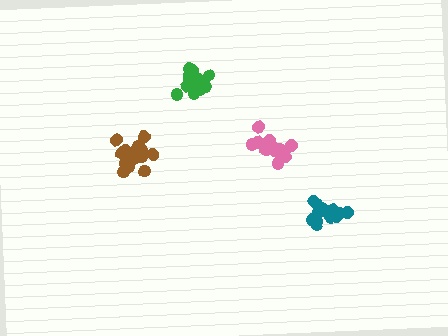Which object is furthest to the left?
The brown cluster is leftmost.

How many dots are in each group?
Group 1: 15 dots, Group 2: 19 dots, Group 3: 17 dots, Group 4: 14 dots (65 total).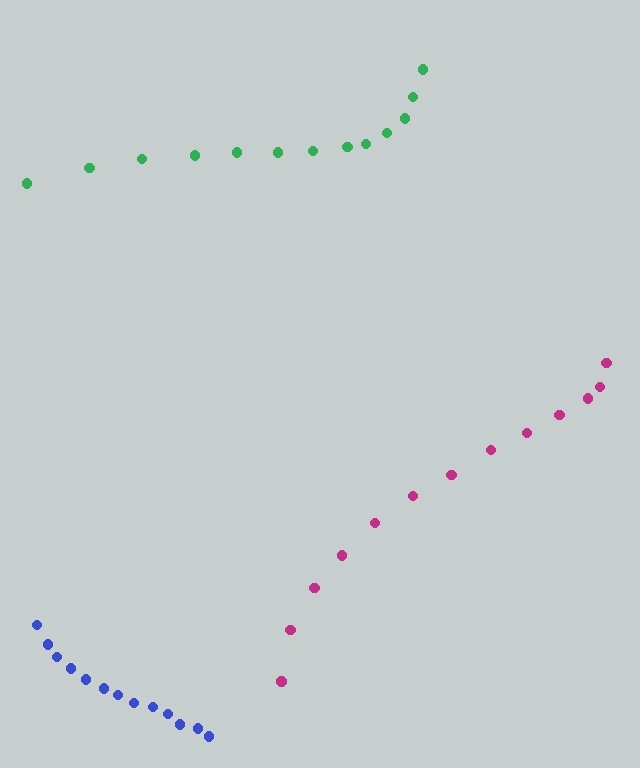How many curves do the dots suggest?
There are 3 distinct paths.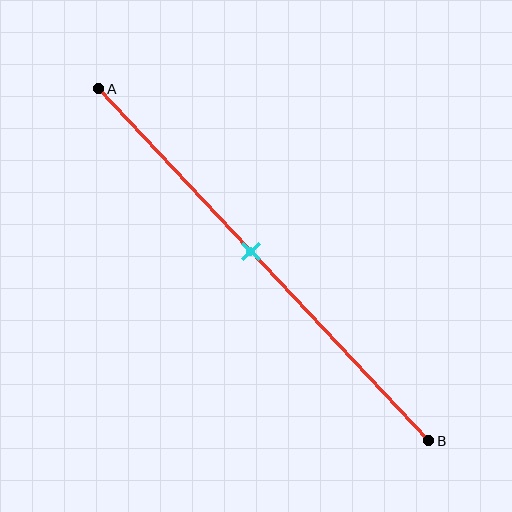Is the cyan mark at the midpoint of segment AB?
No, the mark is at about 45% from A, not at the 50% midpoint.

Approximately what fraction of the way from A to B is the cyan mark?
The cyan mark is approximately 45% of the way from A to B.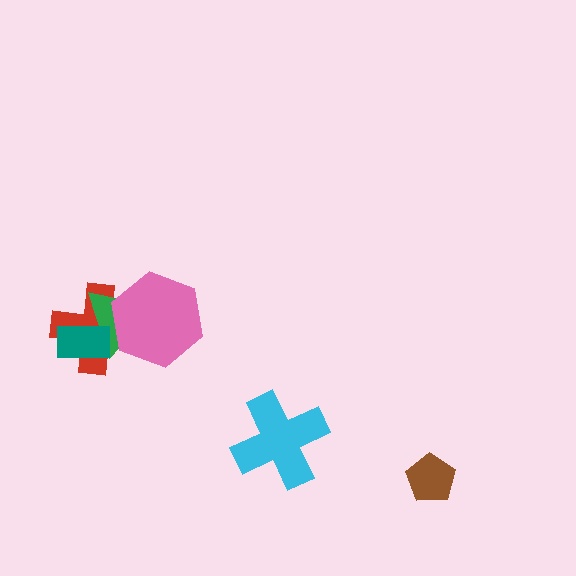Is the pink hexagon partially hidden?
No, no other shape covers it.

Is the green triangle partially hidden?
Yes, it is partially covered by another shape.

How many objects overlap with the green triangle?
3 objects overlap with the green triangle.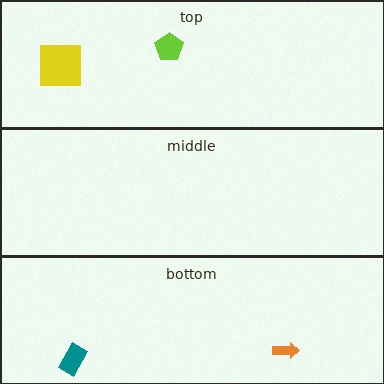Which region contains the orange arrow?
The bottom region.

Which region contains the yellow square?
The top region.